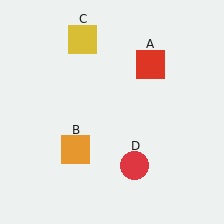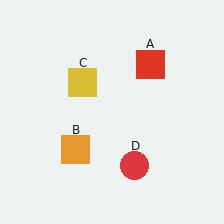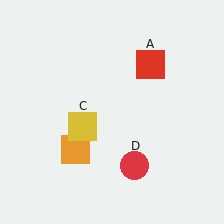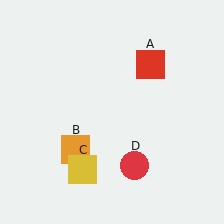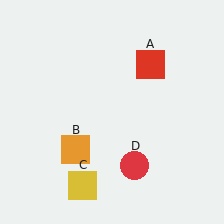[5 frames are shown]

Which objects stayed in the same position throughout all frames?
Red square (object A) and orange square (object B) and red circle (object D) remained stationary.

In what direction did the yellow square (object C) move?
The yellow square (object C) moved down.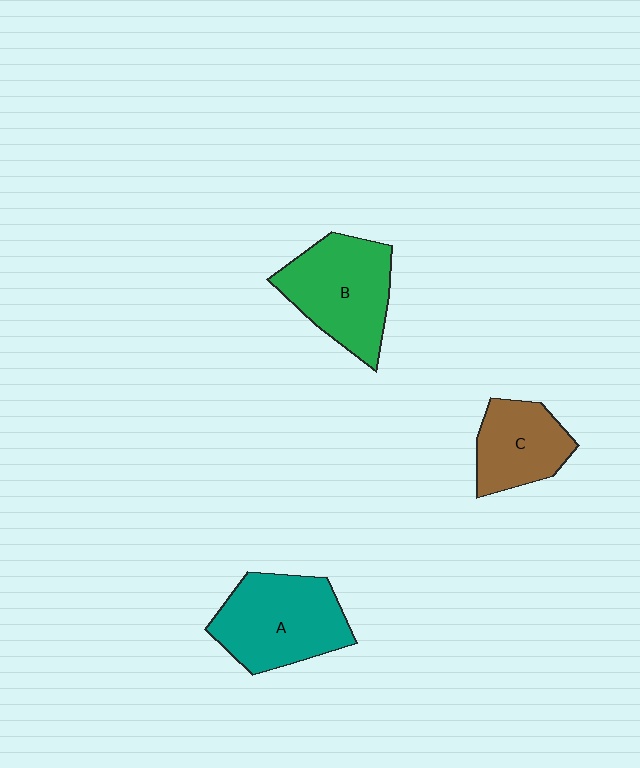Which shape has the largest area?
Shape A (teal).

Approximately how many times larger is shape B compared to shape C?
Approximately 1.4 times.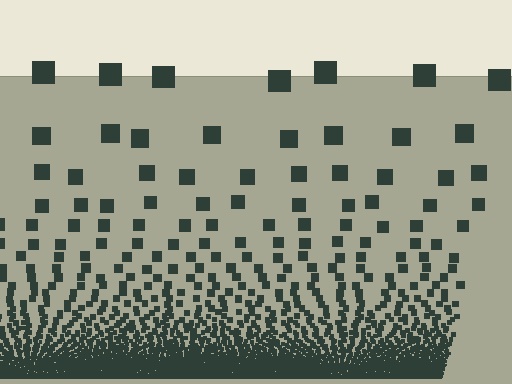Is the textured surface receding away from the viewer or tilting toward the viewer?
The surface appears to tilt toward the viewer. Texture elements get larger and sparser toward the top.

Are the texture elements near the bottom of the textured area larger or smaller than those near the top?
Smaller. The gradient is inverted — elements near the bottom are smaller and denser.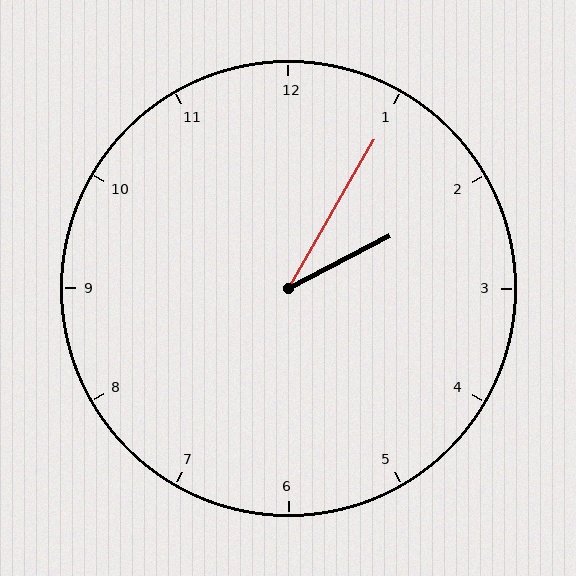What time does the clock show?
2:05.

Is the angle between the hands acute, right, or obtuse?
It is acute.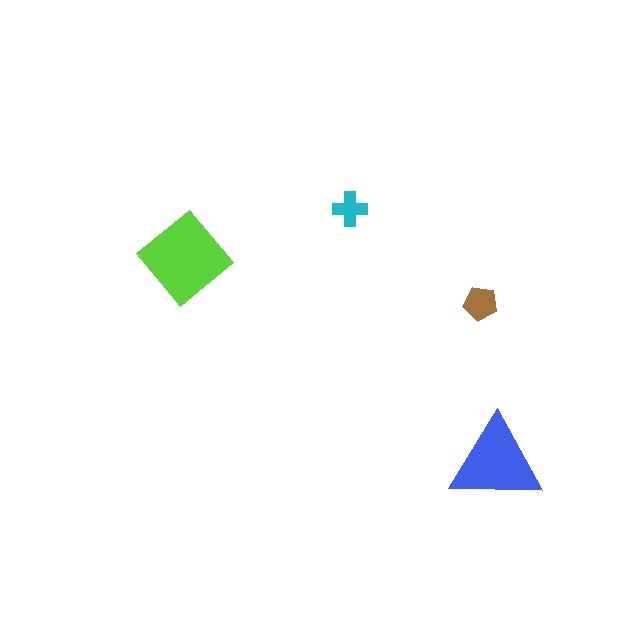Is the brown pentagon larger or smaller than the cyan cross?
Larger.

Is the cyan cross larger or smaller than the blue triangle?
Smaller.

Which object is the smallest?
The cyan cross.